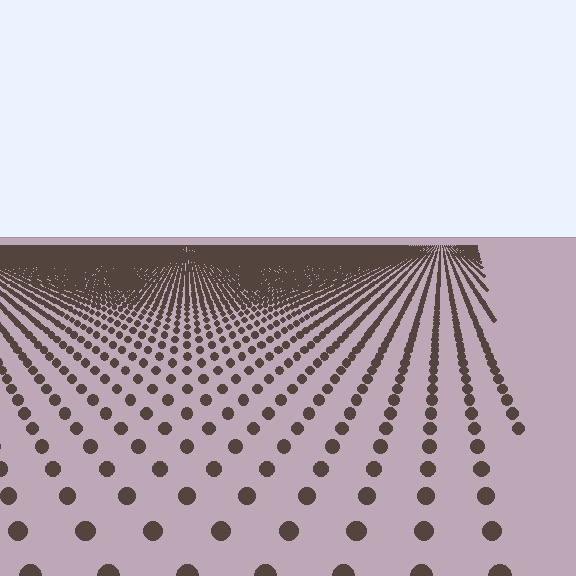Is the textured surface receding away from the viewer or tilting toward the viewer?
The surface is receding away from the viewer. Texture elements get smaller and denser toward the top.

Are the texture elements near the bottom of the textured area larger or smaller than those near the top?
Larger. Near the bottom, elements are closer to the viewer and appear at a bigger on-screen size.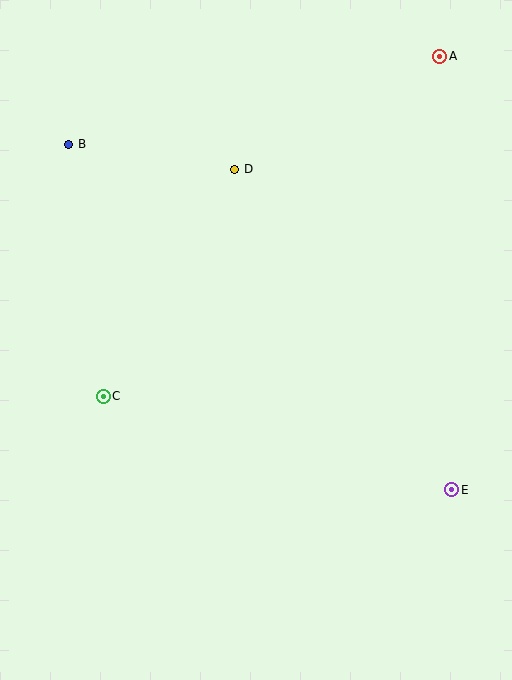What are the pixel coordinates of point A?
Point A is at (440, 56).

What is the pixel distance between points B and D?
The distance between B and D is 168 pixels.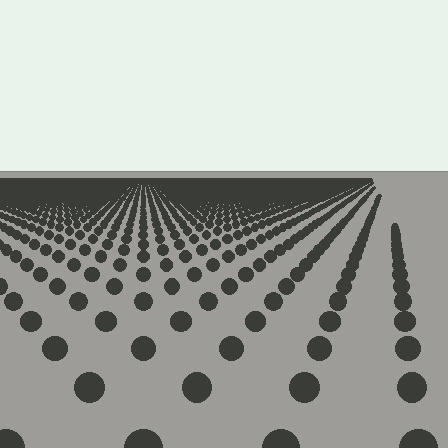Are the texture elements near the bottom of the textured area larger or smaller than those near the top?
Larger. Near the bottom, elements are closer to the viewer and appear at a bigger on-screen size.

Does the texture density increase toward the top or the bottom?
Density increases toward the top.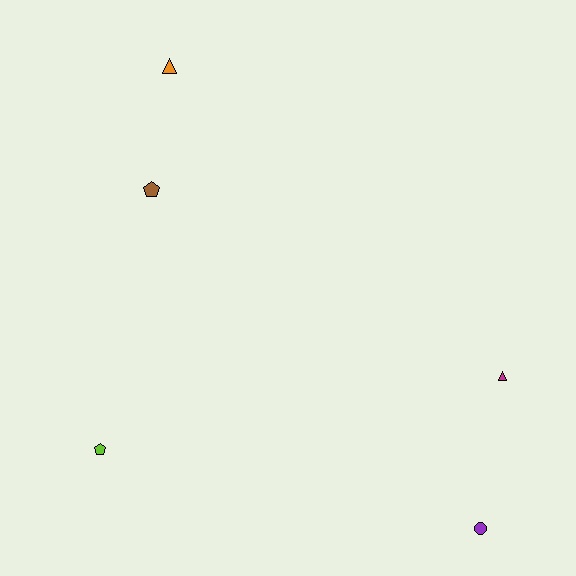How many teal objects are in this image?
There are no teal objects.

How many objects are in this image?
There are 5 objects.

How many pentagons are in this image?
There are 2 pentagons.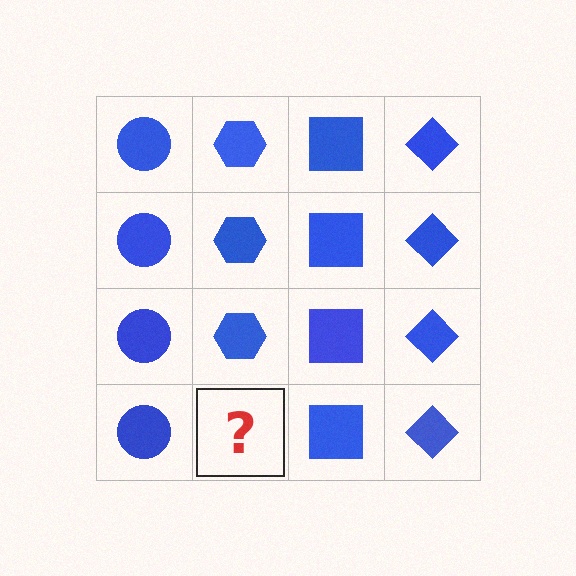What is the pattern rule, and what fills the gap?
The rule is that each column has a consistent shape. The gap should be filled with a blue hexagon.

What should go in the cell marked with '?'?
The missing cell should contain a blue hexagon.